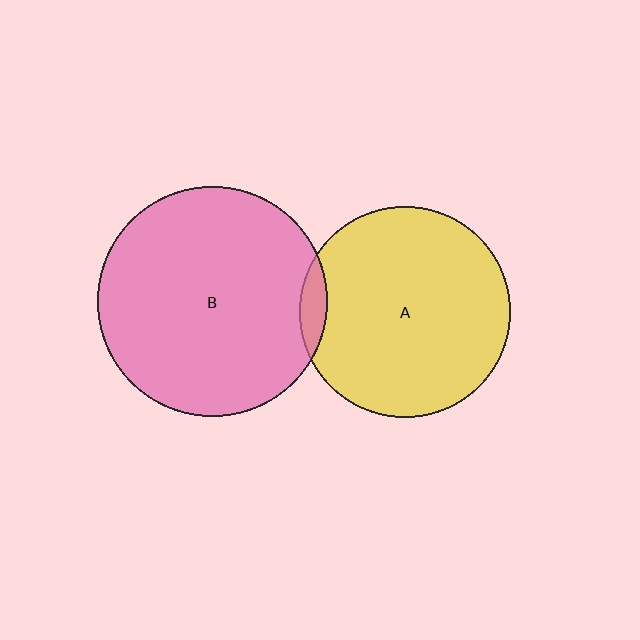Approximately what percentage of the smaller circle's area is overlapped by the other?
Approximately 5%.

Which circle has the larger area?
Circle B (pink).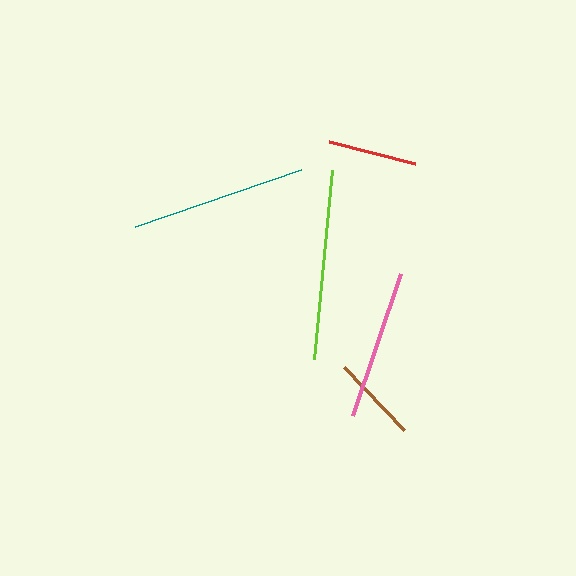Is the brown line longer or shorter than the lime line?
The lime line is longer than the brown line.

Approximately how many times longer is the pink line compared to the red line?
The pink line is approximately 1.7 times the length of the red line.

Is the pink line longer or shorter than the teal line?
The teal line is longer than the pink line.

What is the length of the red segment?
The red segment is approximately 89 pixels long.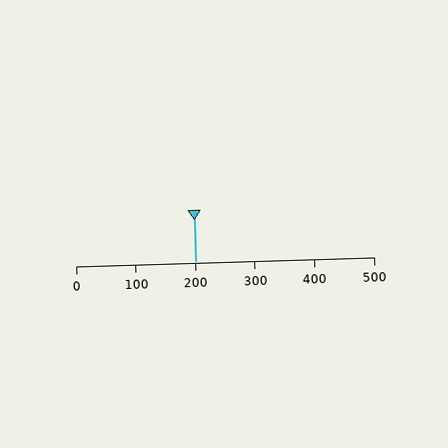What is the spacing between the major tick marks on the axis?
The major ticks are spaced 100 apart.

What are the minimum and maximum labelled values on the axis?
The axis runs from 0 to 500.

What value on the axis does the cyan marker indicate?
The marker indicates approximately 200.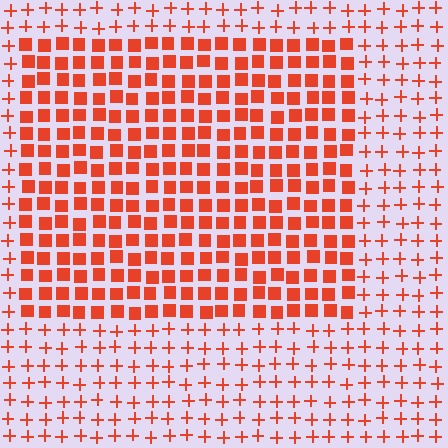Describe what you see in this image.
The image is filled with small red elements arranged in a uniform grid. A rectangle-shaped region contains squares, while the surrounding area contains plus signs. The boundary is defined purely by the change in element shape.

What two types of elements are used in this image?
The image uses squares inside the rectangle region and plus signs outside it.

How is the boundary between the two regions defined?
The boundary is defined by a change in element shape: squares inside vs. plus signs outside. All elements share the same color and spacing.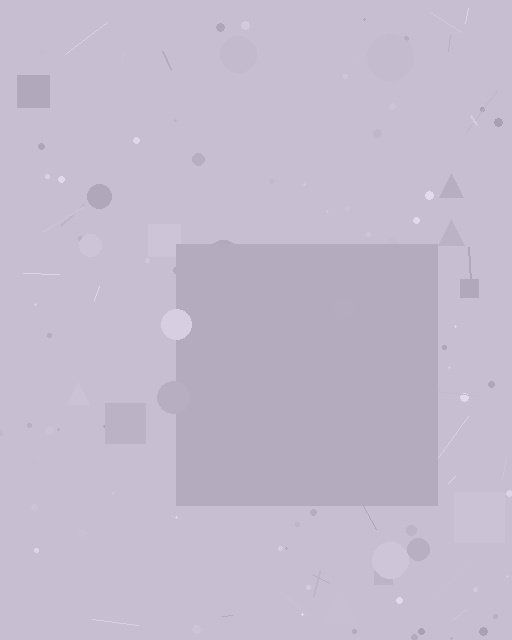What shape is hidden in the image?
A square is hidden in the image.